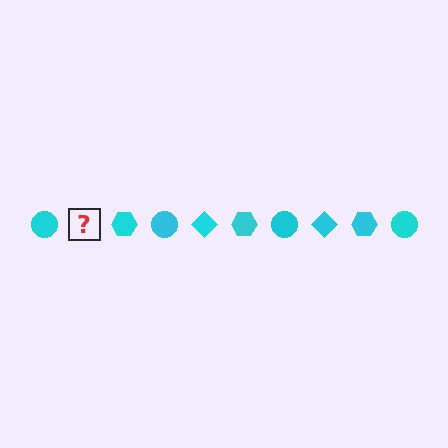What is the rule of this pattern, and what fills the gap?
The rule is that the pattern cycles through circle, diamond, hexagon shapes in cyan. The gap should be filled with a cyan diamond.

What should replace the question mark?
The question mark should be replaced with a cyan diamond.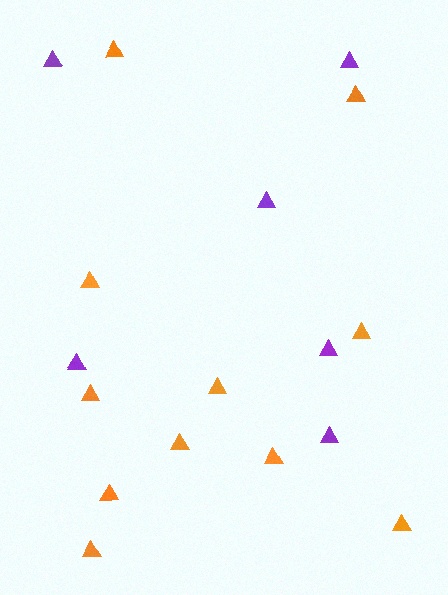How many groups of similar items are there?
There are 2 groups: one group of purple triangles (6) and one group of orange triangles (11).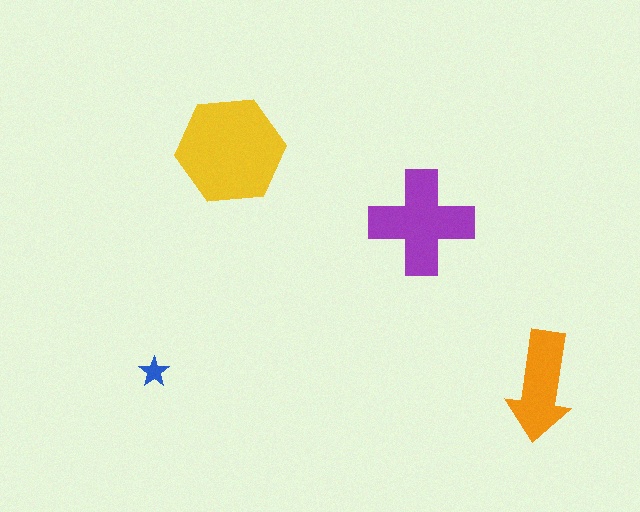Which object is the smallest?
The blue star.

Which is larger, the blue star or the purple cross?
The purple cross.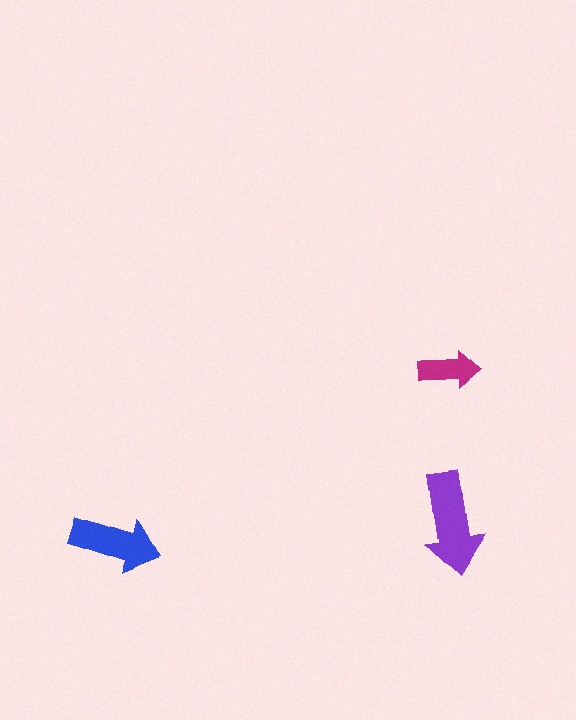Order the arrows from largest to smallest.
the purple one, the blue one, the magenta one.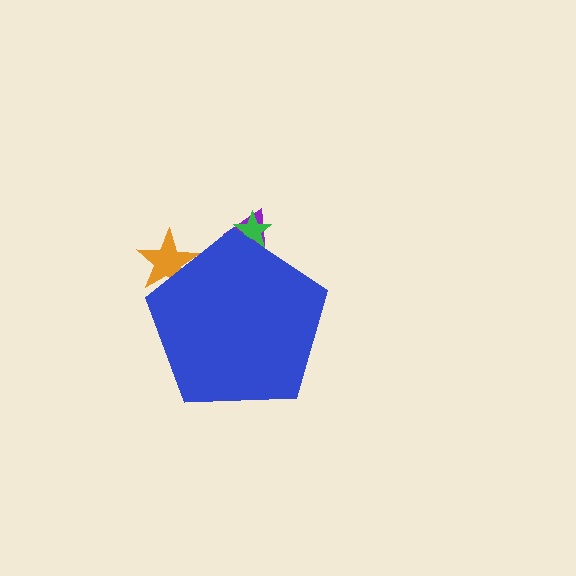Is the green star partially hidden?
Yes, the green star is partially hidden behind the blue pentagon.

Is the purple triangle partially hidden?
Yes, the purple triangle is partially hidden behind the blue pentagon.